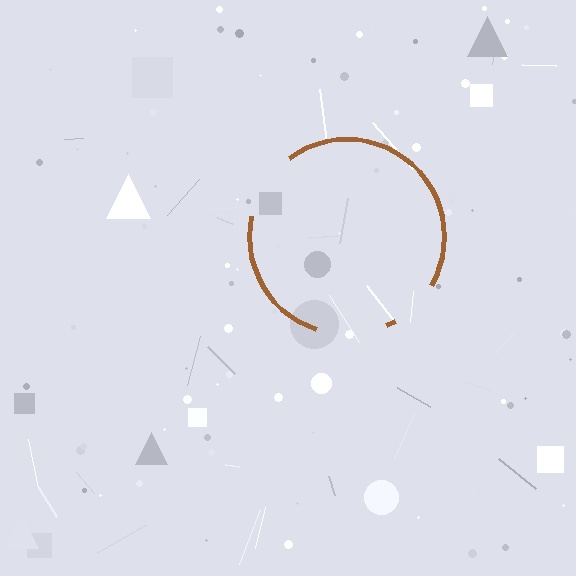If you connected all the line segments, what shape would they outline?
They would outline a circle.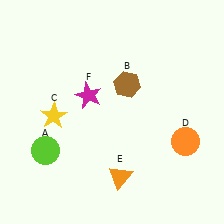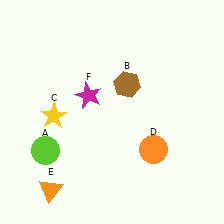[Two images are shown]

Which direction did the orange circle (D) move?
The orange circle (D) moved left.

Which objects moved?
The objects that moved are: the orange circle (D), the orange triangle (E).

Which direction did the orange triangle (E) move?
The orange triangle (E) moved left.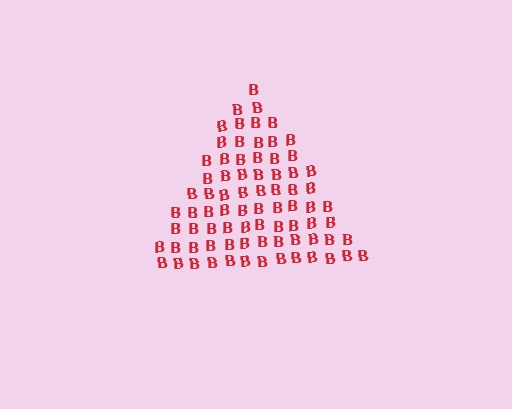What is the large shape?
The large shape is a triangle.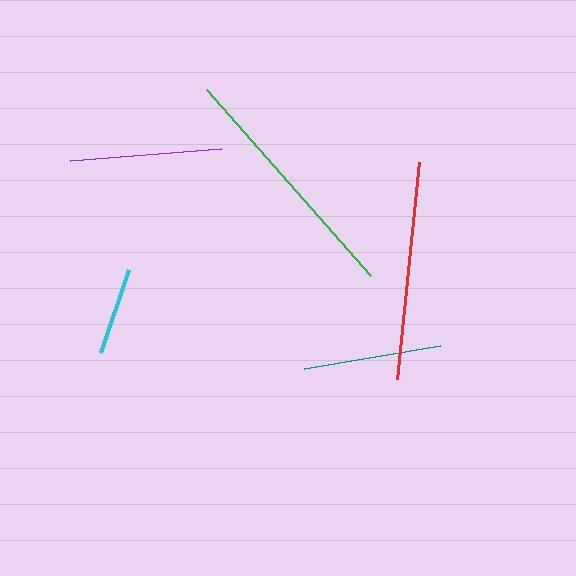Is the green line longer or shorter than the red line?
The green line is longer than the red line.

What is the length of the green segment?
The green segment is approximately 247 pixels long.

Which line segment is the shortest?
The cyan line is the shortest at approximately 88 pixels.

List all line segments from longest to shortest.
From longest to shortest: green, red, purple, teal, cyan.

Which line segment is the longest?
The green line is the longest at approximately 247 pixels.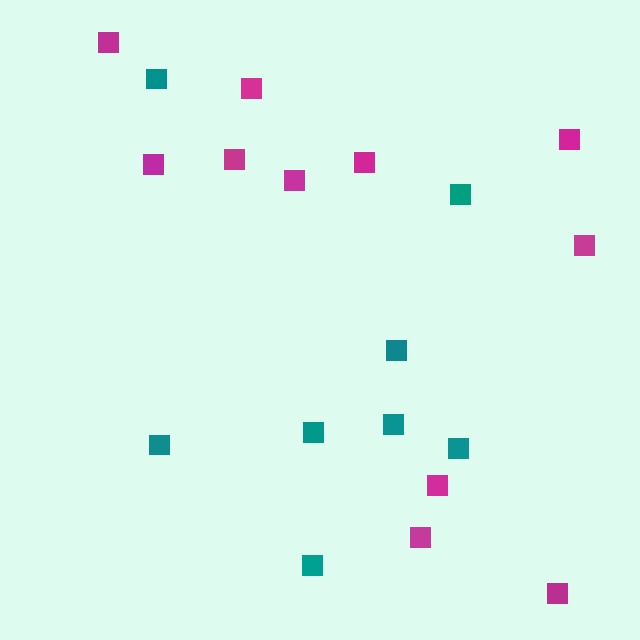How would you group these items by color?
There are 2 groups: one group of magenta squares (11) and one group of teal squares (8).